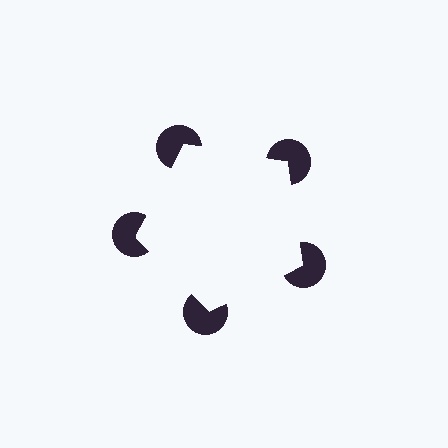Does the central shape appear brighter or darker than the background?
It typically appears slightly brighter than the background, even though no actual brightness change is drawn.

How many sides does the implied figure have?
5 sides.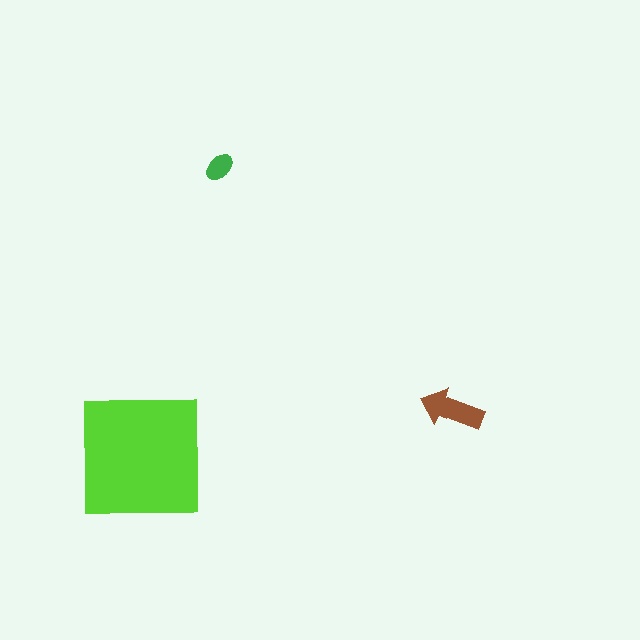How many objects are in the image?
There are 3 objects in the image.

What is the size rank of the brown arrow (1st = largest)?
2nd.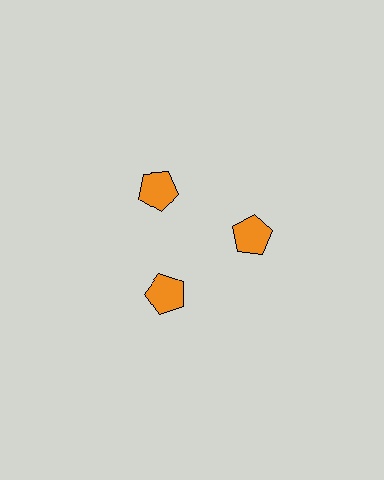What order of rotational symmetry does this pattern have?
This pattern has 3-fold rotational symmetry.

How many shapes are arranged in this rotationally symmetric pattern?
There are 3 shapes, arranged in 3 groups of 1.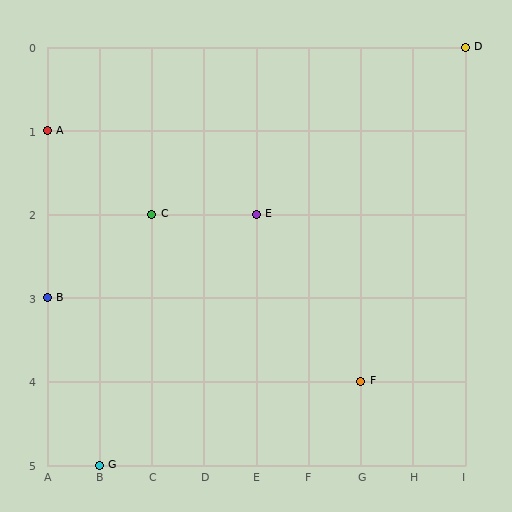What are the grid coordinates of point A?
Point A is at grid coordinates (A, 1).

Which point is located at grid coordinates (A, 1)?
Point A is at (A, 1).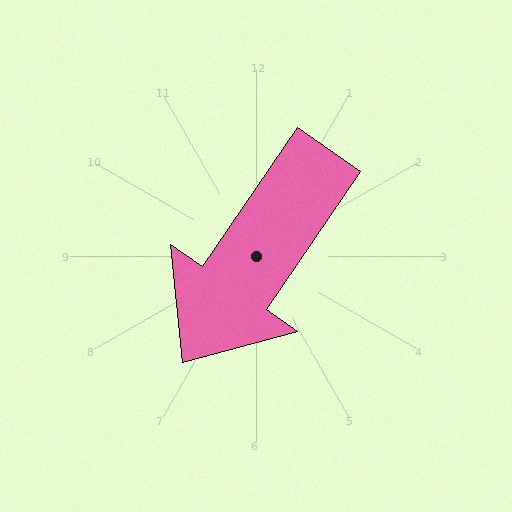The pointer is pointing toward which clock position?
Roughly 7 o'clock.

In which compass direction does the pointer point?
Southwest.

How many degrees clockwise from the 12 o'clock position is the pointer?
Approximately 214 degrees.